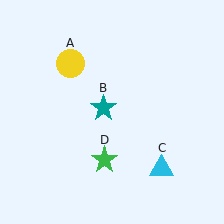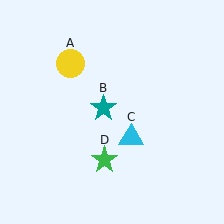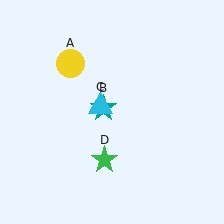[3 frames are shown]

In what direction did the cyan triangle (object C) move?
The cyan triangle (object C) moved up and to the left.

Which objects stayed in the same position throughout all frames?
Yellow circle (object A) and teal star (object B) and green star (object D) remained stationary.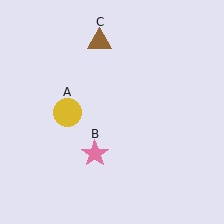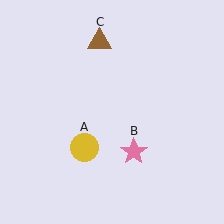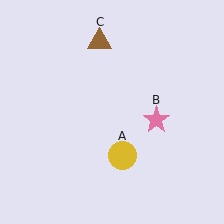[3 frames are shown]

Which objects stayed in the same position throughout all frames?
Brown triangle (object C) remained stationary.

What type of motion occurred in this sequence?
The yellow circle (object A), pink star (object B) rotated counterclockwise around the center of the scene.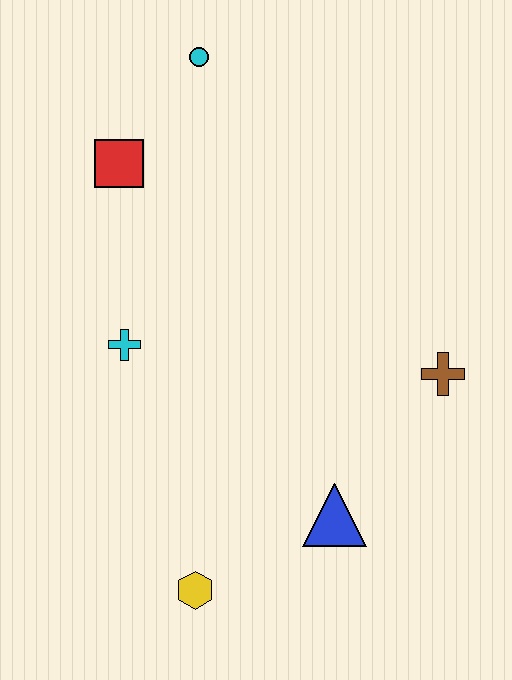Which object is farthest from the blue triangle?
The cyan circle is farthest from the blue triangle.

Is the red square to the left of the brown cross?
Yes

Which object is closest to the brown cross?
The blue triangle is closest to the brown cross.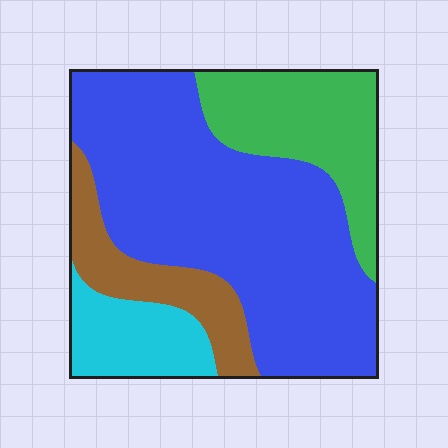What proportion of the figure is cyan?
Cyan covers around 10% of the figure.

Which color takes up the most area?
Blue, at roughly 55%.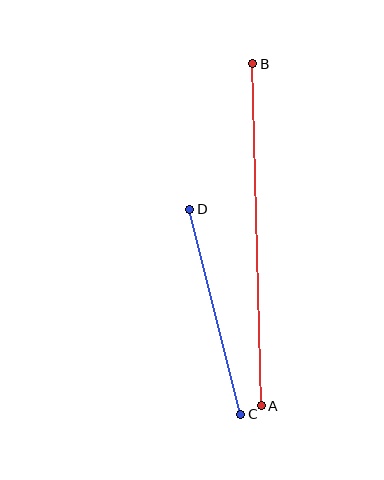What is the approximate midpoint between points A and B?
The midpoint is at approximately (257, 235) pixels.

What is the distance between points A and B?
The distance is approximately 342 pixels.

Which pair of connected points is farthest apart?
Points A and B are farthest apart.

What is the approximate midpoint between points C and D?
The midpoint is at approximately (215, 312) pixels.